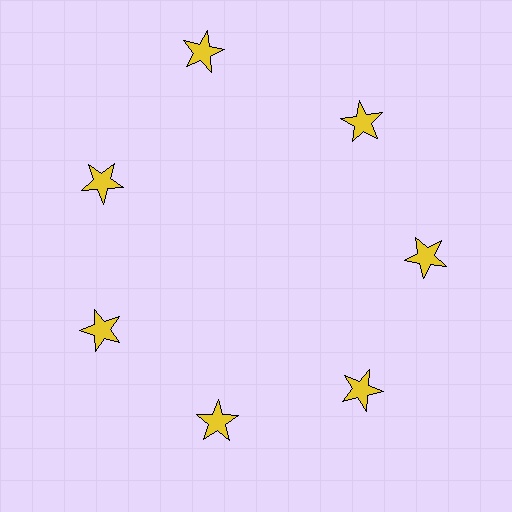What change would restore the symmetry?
The symmetry would be restored by moving it inward, back onto the ring so that all 7 stars sit at equal angles and equal distance from the center.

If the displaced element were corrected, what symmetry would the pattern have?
It would have 7-fold rotational symmetry — the pattern would map onto itself every 51 degrees.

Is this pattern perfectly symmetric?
No. The 7 yellow stars are arranged in a ring, but one element near the 12 o'clock position is pushed outward from the center, breaking the 7-fold rotational symmetry.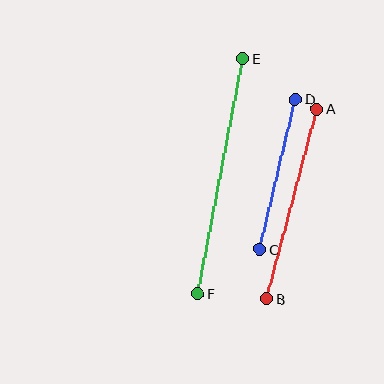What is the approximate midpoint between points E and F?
The midpoint is at approximately (221, 176) pixels.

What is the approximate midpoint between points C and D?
The midpoint is at approximately (277, 174) pixels.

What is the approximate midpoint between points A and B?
The midpoint is at approximately (292, 204) pixels.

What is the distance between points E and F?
The distance is approximately 239 pixels.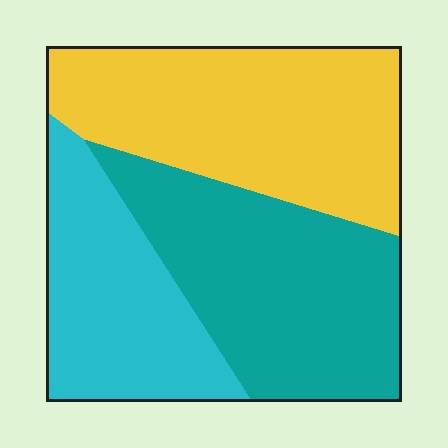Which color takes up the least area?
Cyan, at roughly 25%.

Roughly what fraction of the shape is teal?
Teal covers about 35% of the shape.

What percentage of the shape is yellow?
Yellow covers around 40% of the shape.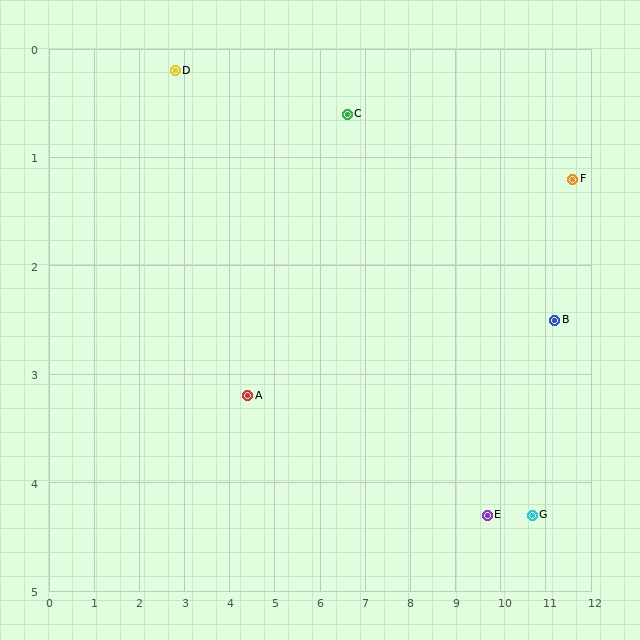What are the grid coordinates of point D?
Point D is at approximately (2.8, 0.2).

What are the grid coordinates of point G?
Point G is at approximately (10.7, 4.3).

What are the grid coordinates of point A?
Point A is at approximately (4.4, 3.2).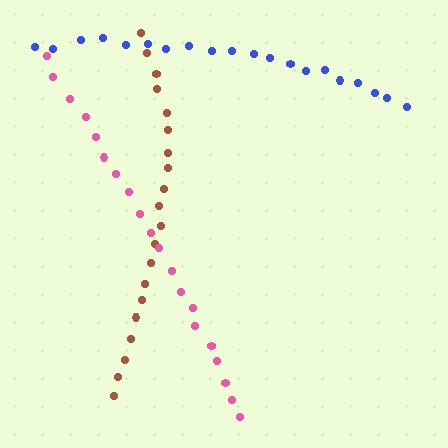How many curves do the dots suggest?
There are 3 distinct paths.